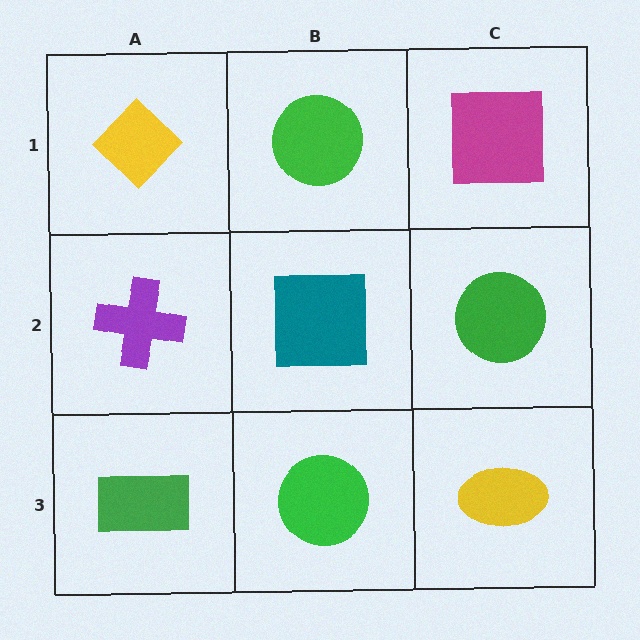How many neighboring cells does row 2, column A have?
3.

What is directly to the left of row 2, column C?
A teal square.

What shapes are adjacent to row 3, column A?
A purple cross (row 2, column A), a green circle (row 3, column B).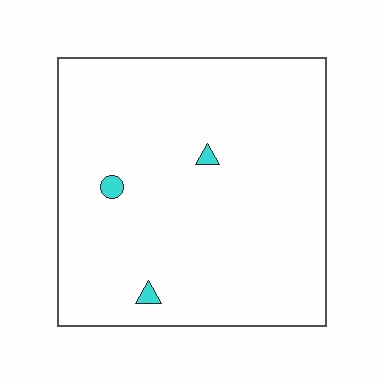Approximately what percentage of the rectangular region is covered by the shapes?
Approximately 0%.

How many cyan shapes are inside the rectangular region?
3.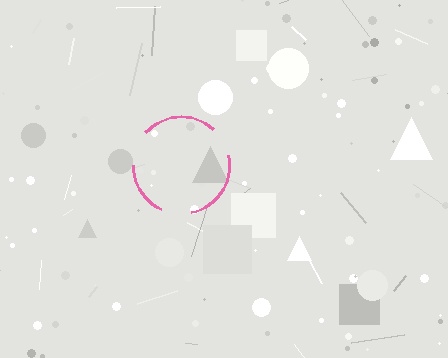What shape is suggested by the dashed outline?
The dashed outline suggests a circle.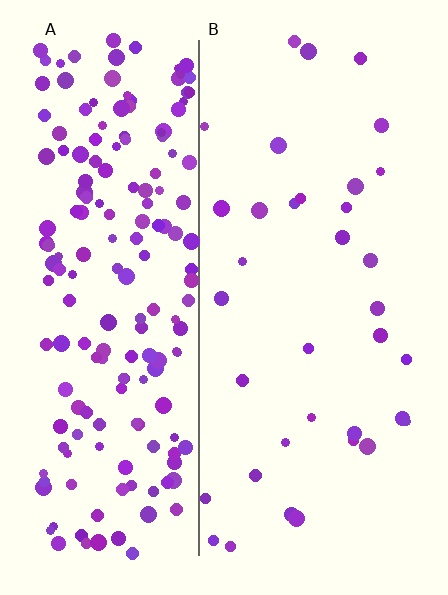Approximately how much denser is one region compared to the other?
Approximately 5.3× — region A over region B.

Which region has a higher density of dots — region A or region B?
A (the left).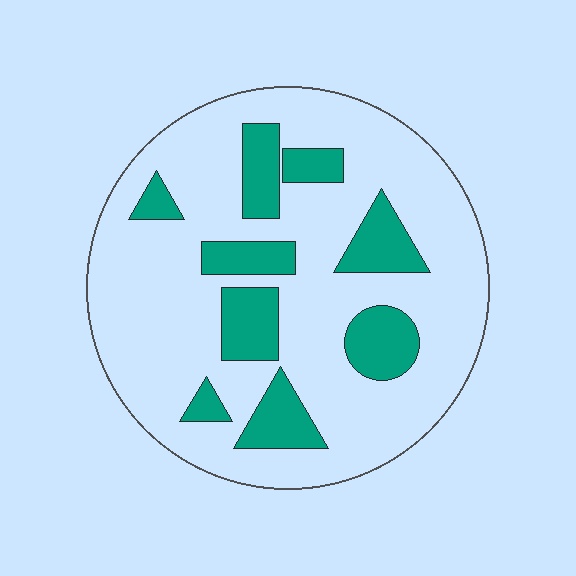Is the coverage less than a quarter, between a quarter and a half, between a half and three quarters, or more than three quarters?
Less than a quarter.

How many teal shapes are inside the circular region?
9.